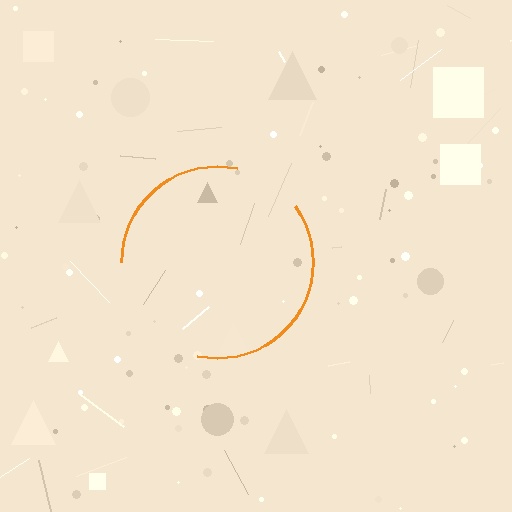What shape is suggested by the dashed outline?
The dashed outline suggests a circle.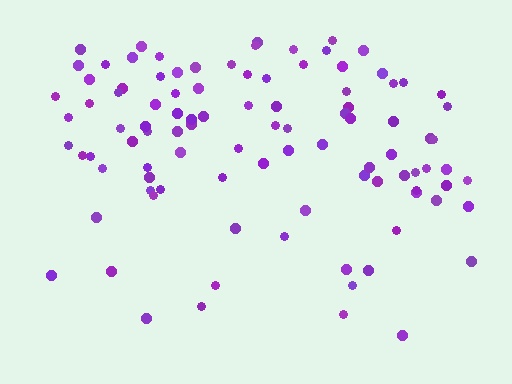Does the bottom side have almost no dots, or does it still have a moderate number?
Still a moderate number, just noticeably fewer than the top.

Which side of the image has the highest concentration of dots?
The top.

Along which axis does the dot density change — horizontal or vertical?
Vertical.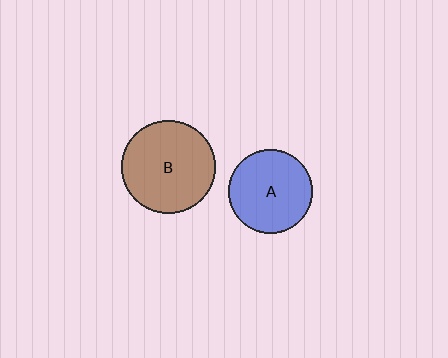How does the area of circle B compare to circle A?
Approximately 1.2 times.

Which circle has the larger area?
Circle B (brown).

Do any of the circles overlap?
No, none of the circles overlap.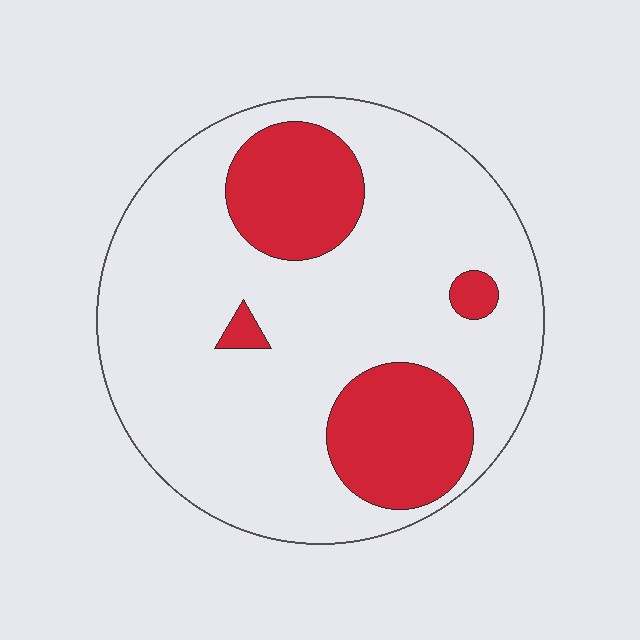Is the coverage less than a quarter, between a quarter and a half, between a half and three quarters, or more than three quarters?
Less than a quarter.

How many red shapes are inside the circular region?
4.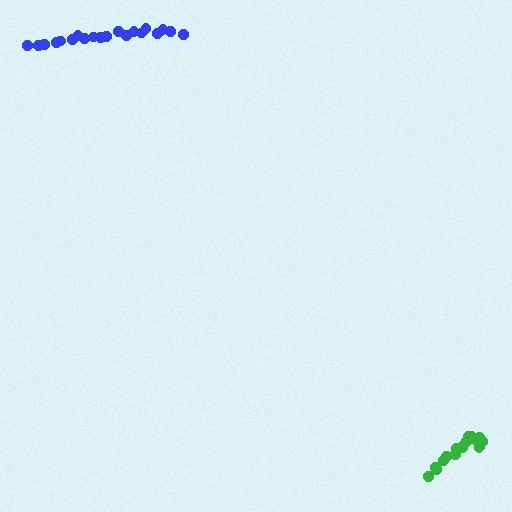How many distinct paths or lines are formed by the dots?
There are 2 distinct paths.